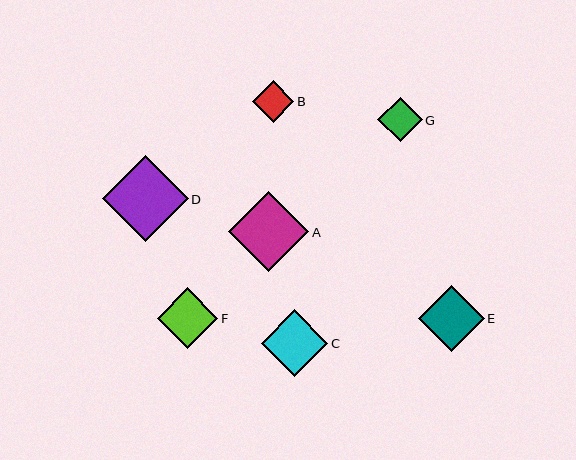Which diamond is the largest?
Diamond D is the largest with a size of approximately 86 pixels.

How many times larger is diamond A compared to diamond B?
Diamond A is approximately 1.9 times the size of diamond B.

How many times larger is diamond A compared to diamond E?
Diamond A is approximately 1.2 times the size of diamond E.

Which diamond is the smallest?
Diamond B is the smallest with a size of approximately 41 pixels.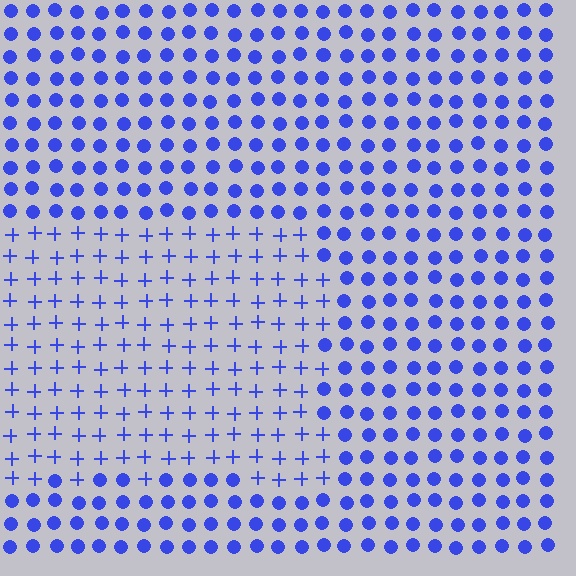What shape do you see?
I see a rectangle.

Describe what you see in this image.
The image is filled with small blue elements arranged in a uniform grid. A rectangle-shaped region contains plus signs, while the surrounding area contains circles. The boundary is defined purely by the change in element shape.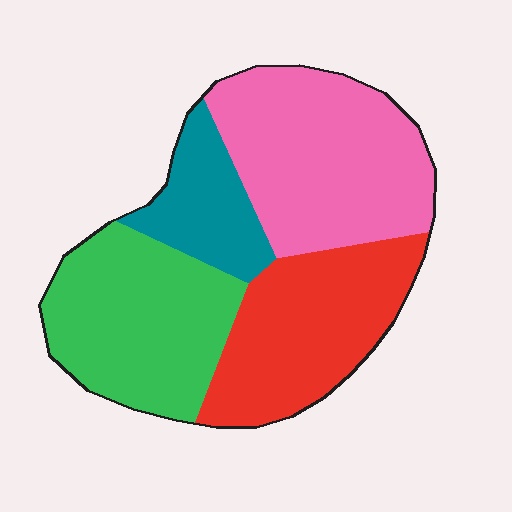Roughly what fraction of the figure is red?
Red takes up about one quarter (1/4) of the figure.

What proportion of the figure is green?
Green takes up about one quarter (1/4) of the figure.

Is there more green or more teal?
Green.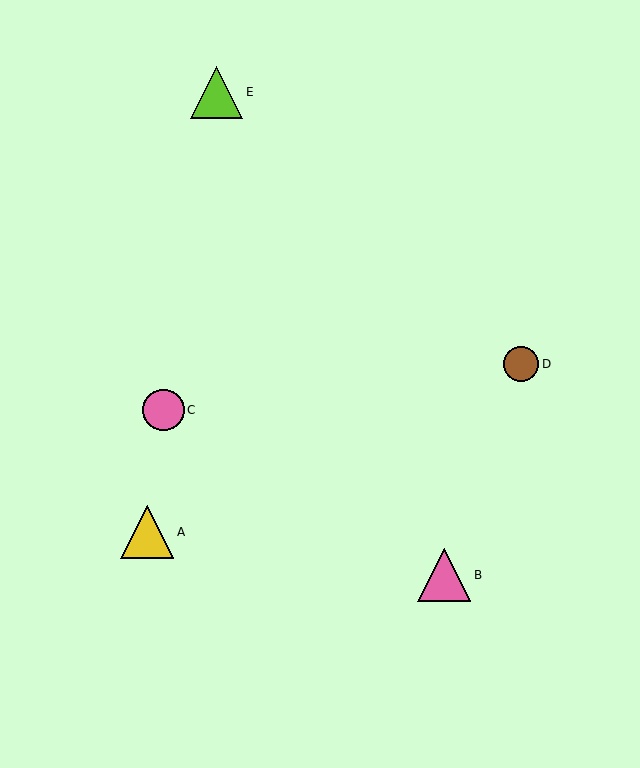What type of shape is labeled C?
Shape C is a pink circle.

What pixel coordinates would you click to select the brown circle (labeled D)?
Click at (521, 364) to select the brown circle D.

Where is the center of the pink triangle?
The center of the pink triangle is at (444, 575).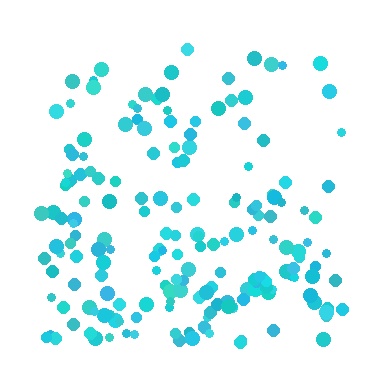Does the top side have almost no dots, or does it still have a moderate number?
Still a moderate number, just noticeably fewer than the bottom.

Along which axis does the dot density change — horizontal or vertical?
Vertical.